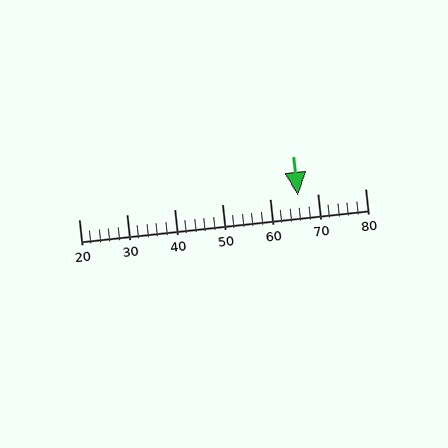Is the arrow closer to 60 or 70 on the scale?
The arrow is closer to 70.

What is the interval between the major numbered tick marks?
The major tick marks are spaced 10 units apart.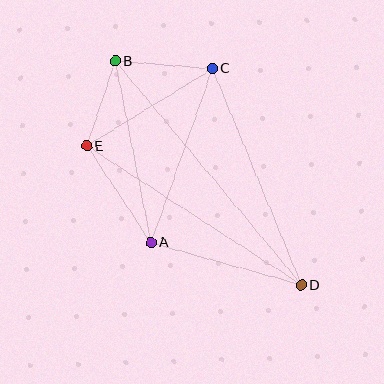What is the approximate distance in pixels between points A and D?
The distance between A and D is approximately 156 pixels.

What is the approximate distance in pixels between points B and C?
The distance between B and C is approximately 97 pixels.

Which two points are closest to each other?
Points B and E are closest to each other.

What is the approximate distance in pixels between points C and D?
The distance between C and D is approximately 235 pixels.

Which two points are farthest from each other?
Points B and D are farthest from each other.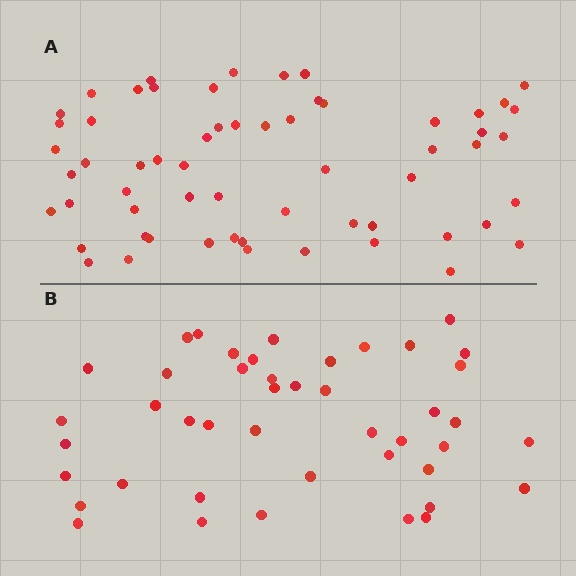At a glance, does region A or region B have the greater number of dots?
Region A (the top region) has more dots.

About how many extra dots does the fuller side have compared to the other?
Region A has approximately 15 more dots than region B.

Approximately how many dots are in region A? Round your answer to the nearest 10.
About 60 dots.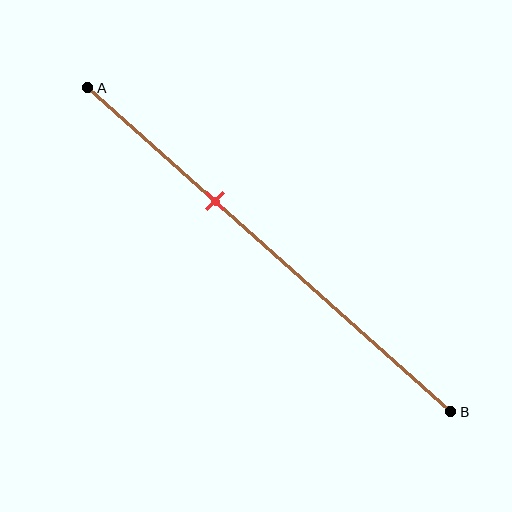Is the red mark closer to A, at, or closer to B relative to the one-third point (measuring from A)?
The red mark is approximately at the one-third point of segment AB.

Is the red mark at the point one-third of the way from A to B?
Yes, the mark is approximately at the one-third point.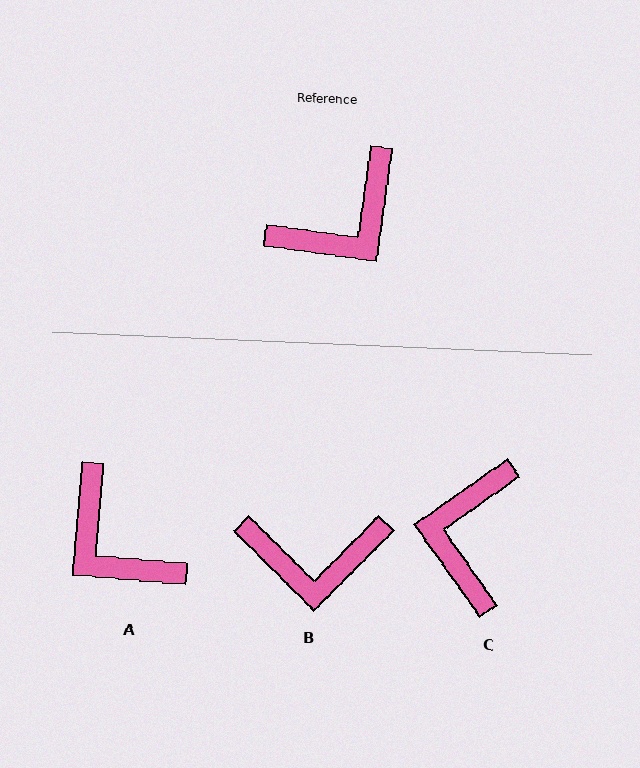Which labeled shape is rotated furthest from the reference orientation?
C, about 137 degrees away.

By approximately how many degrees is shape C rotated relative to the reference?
Approximately 137 degrees clockwise.